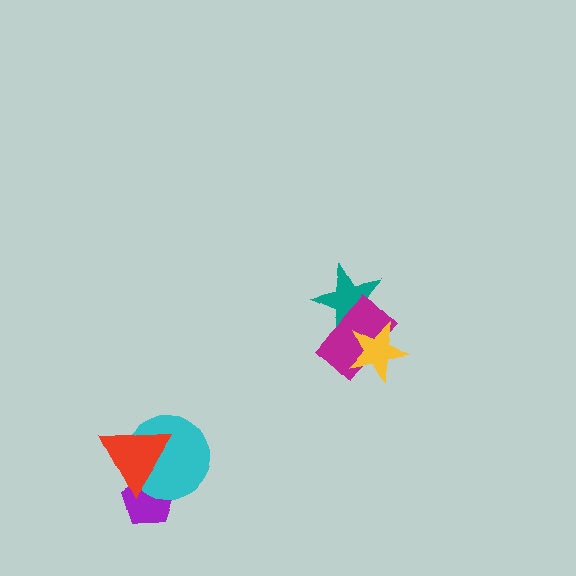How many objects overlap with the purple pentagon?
2 objects overlap with the purple pentagon.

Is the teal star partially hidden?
Yes, it is partially covered by another shape.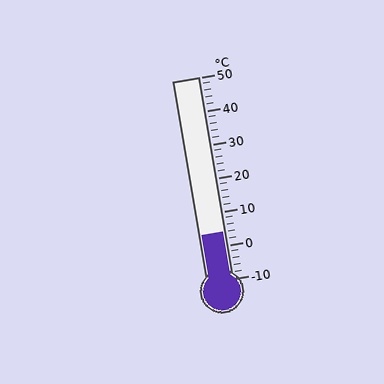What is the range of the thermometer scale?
The thermometer scale ranges from -10°C to 50°C.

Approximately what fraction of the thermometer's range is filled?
The thermometer is filled to approximately 25% of its range.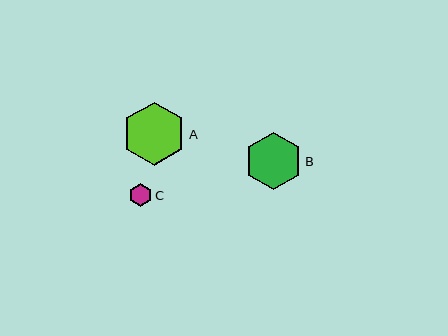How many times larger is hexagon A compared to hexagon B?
Hexagon A is approximately 1.1 times the size of hexagon B.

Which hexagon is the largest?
Hexagon A is the largest with a size of approximately 63 pixels.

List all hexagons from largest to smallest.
From largest to smallest: A, B, C.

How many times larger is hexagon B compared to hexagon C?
Hexagon B is approximately 2.5 times the size of hexagon C.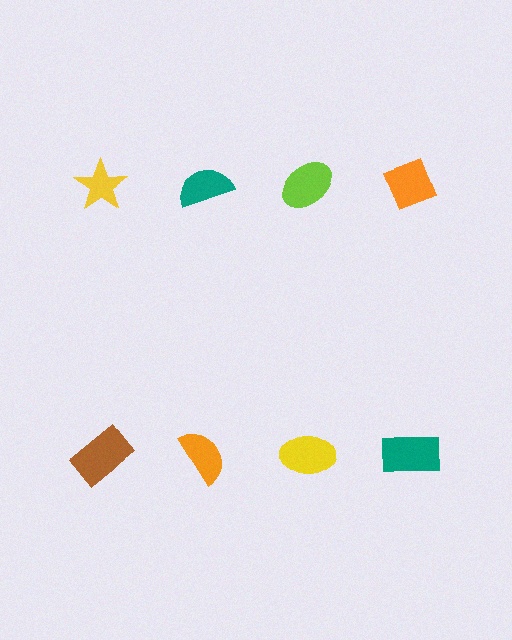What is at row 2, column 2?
An orange semicircle.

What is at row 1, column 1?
A yellow star.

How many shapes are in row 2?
4 shapes.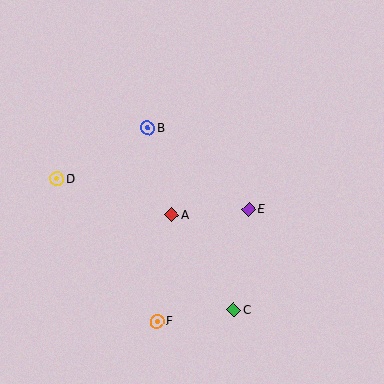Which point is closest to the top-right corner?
Point E is closest to the top-right corner.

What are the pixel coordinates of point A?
Point A is at (172, 214).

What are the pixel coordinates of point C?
Point C is at (234, 310).